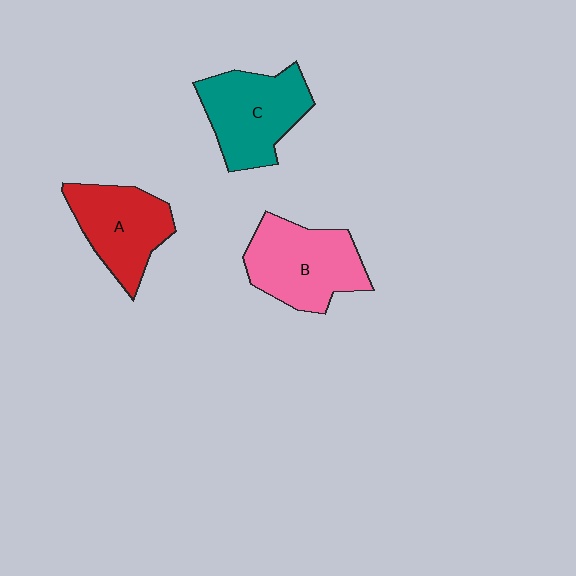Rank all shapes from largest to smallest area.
From largest to smallest: B (pink), C (teal), A (red).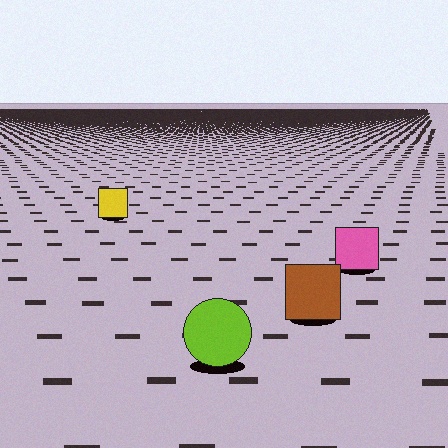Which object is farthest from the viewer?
The yellow square is farthest from the viewer. It appears smaller and the ground texture around it is denser.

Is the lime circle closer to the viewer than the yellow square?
Yes. The lime circle is closer — you can tell from the texture gradient: the ground texture is coarser near it.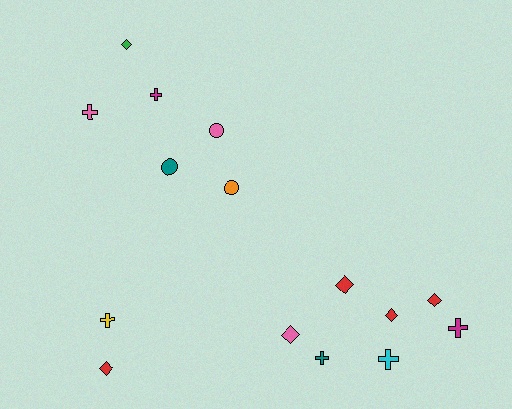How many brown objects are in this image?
There are no brown objects.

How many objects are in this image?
There are 15 objects.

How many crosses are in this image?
There are 6 crosses.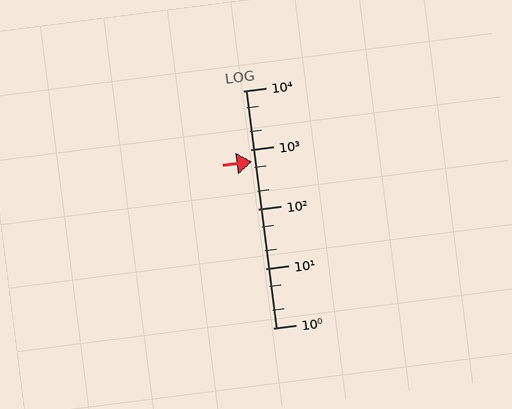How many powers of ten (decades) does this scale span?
The scale spans 4 decades, from 1 to 10000.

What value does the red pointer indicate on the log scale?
The pointer indicates approximately 640.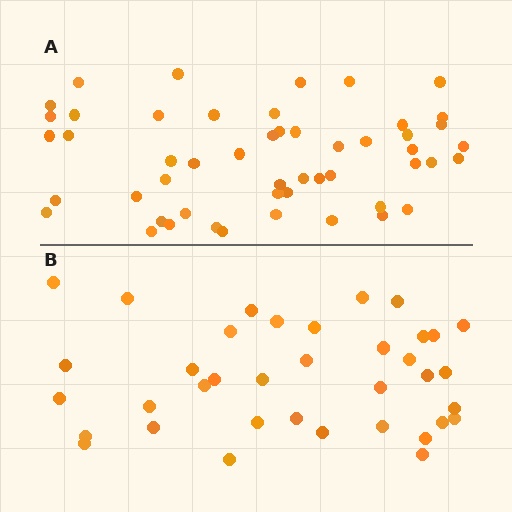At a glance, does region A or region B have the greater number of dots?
Region A (the top region) has more dots.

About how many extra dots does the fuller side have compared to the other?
Region A has approximately 15 more dots than region B.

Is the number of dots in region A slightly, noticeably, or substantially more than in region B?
Region A has noticeably more, but not dramatically so. The ratio is roughly 1.4 to 1.